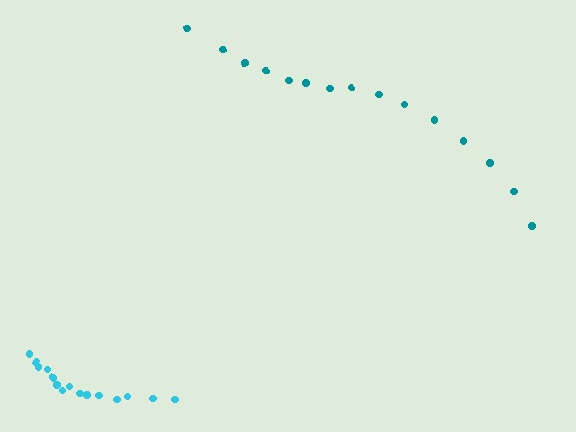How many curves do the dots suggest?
There are 2 distinct paths.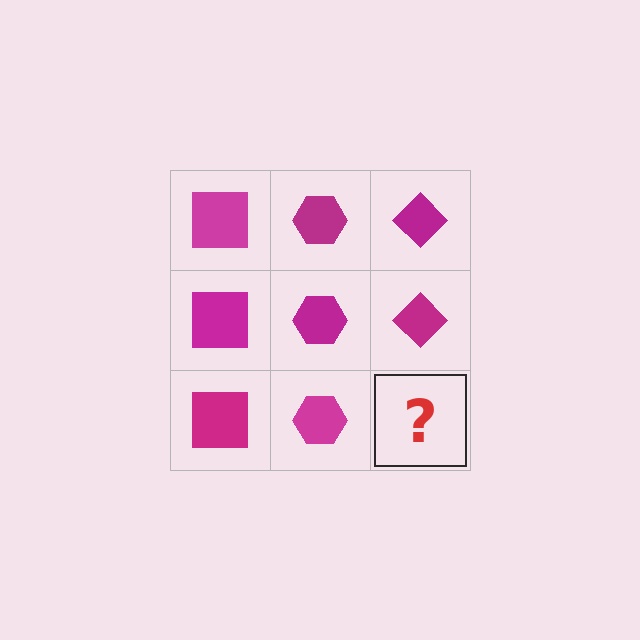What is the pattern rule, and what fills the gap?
The rule is that each column has a consistent shape. The gap should be filled with a magenta diamond.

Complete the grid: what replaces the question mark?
The question mark should be replaced with a magenta diamond.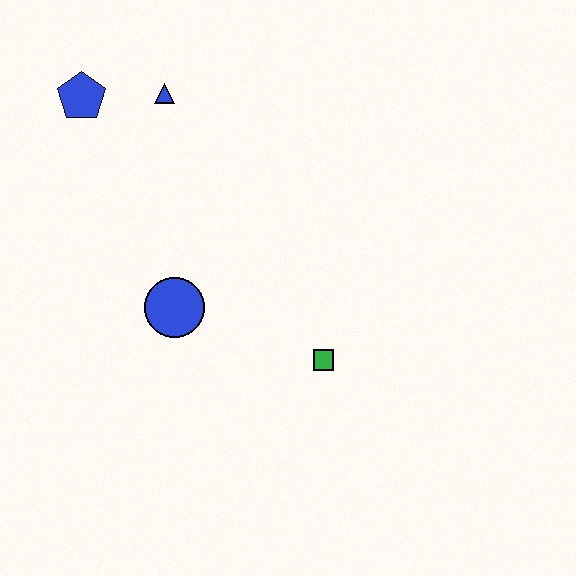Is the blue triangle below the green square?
No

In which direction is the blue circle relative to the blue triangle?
The blue circle is below the blue triangle.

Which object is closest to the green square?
The blue circle is closest to the green square.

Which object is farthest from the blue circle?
The blue pentagon is farthest from the blue circle.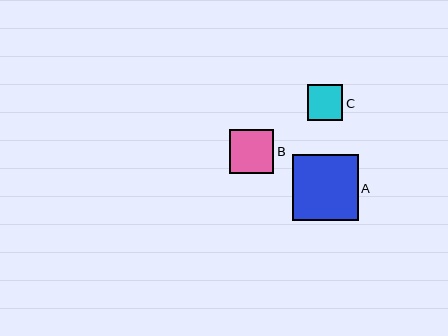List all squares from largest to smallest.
From largest to smallest: A, B, C.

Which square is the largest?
Square A is the largest with a size of approximately 66 pixels.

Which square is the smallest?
Square C is the smallest with a size of approximately 36 pixels.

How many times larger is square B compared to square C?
Square B is approximately 1.2 times the size of square C.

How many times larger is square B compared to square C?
Square B is approximately 1.2 times the size of square C.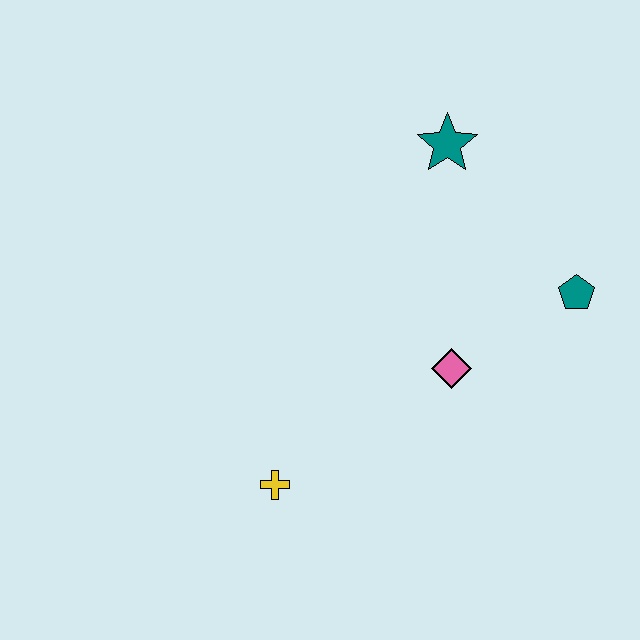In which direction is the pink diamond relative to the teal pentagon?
The pink diamond is to the left of the teal pentagon.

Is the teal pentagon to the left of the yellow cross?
No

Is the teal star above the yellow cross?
Yes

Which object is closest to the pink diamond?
The teal pentagon is closest to the pink diamond.